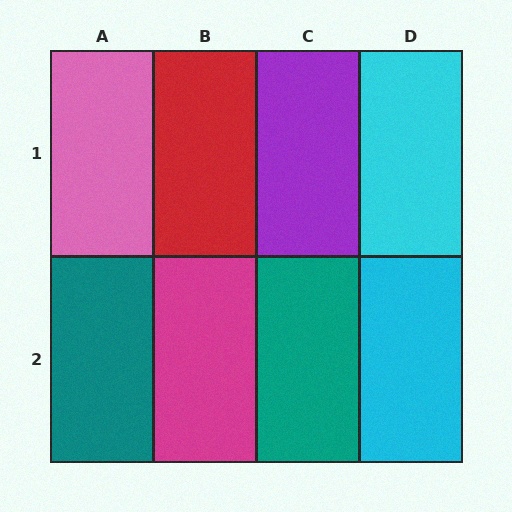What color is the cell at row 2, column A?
Teal.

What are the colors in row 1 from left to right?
Pink, red, purple, cyan.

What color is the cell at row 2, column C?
Teal.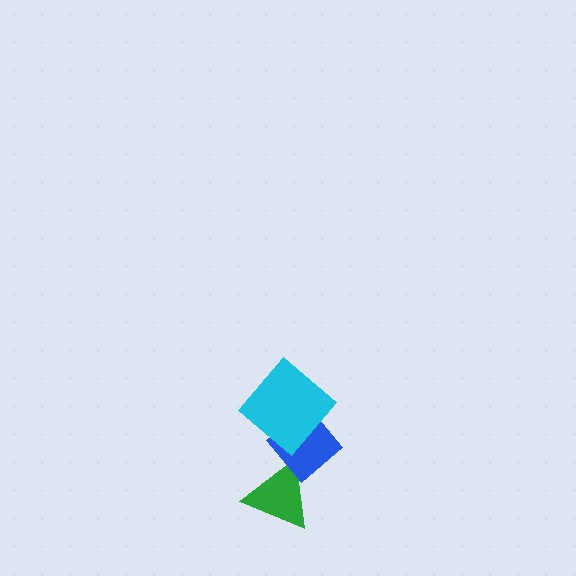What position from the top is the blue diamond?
The blue diamond is 2nd from the top.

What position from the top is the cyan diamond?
The cyan diamond is 1st from the top.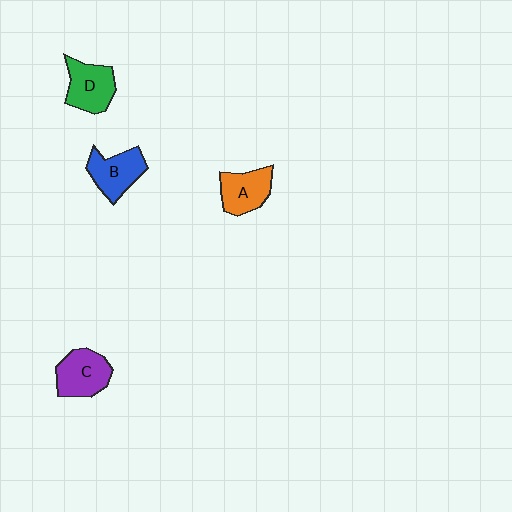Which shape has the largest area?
Shape C (purple).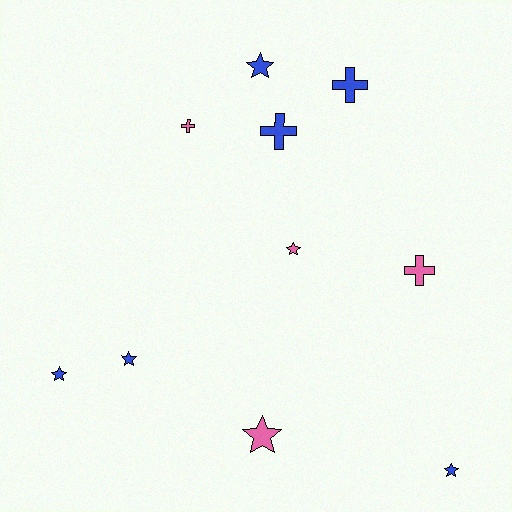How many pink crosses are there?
There are 2 pink crosses.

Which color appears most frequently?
Blue, with 6 objects.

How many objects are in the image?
There are 10 objects.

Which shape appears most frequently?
Star, with 6 objects.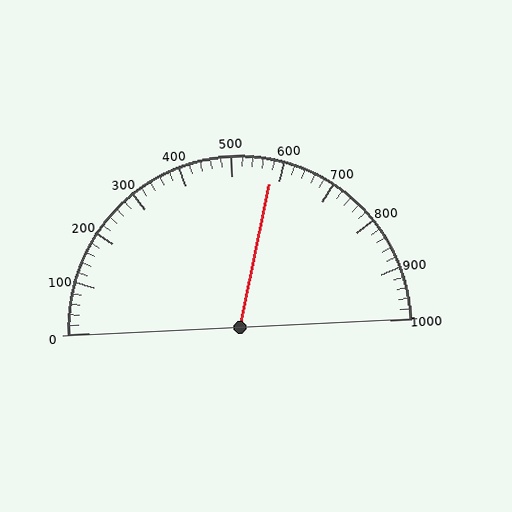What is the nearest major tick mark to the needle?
The nearest major tick mark is 600.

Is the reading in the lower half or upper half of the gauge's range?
The reading is in the upper half of the range (0 to 1000).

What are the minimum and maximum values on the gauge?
The gauge ranges from 0 to 1000.